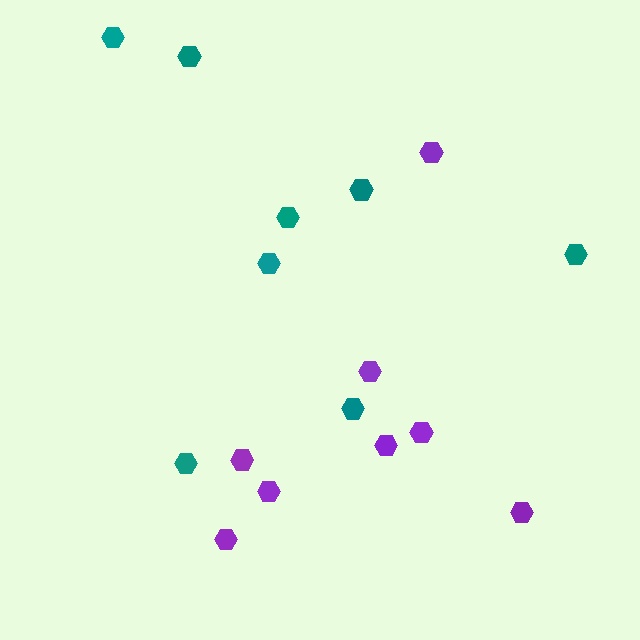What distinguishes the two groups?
There are 2 groups: one group of teal hexagons (8) and one group of purple hexagons (8).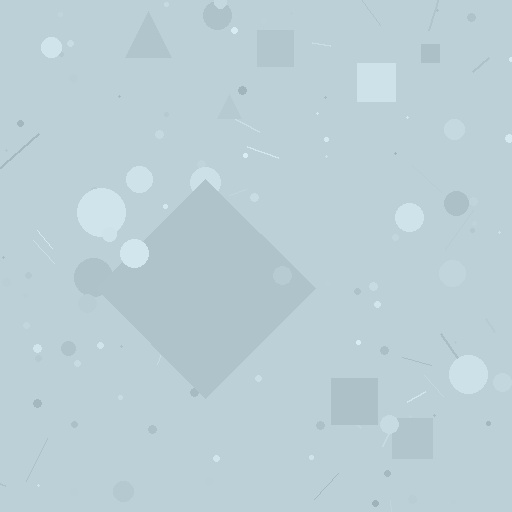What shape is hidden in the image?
A diamond is hidden in the image.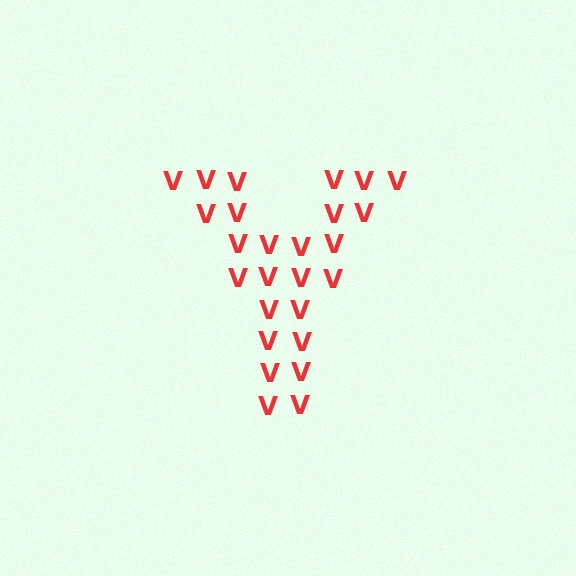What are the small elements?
The small elements are letter V's.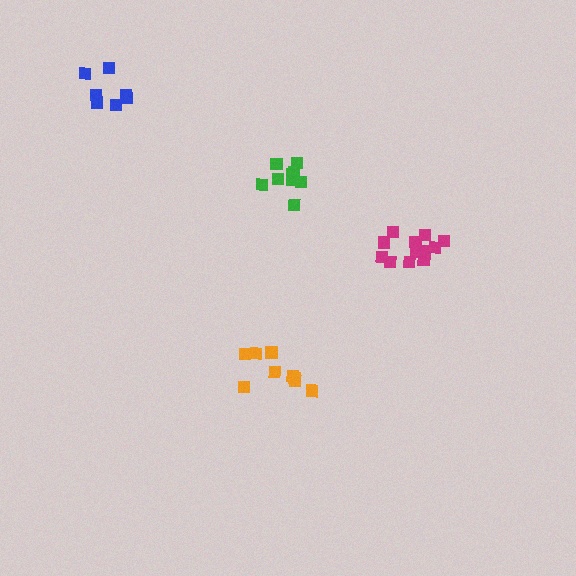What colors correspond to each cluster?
The clusters are colored: magenta, blue, orange, green.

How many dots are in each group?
Group 1: 12 dots, Group 2: 8 dots, Group 3: 9 dots, Group 4: 9 dots (38 total).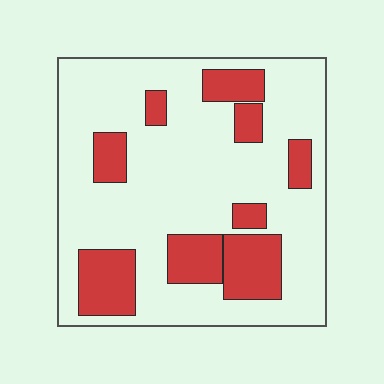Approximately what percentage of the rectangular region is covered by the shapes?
Approximately 25%.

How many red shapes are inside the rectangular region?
9.